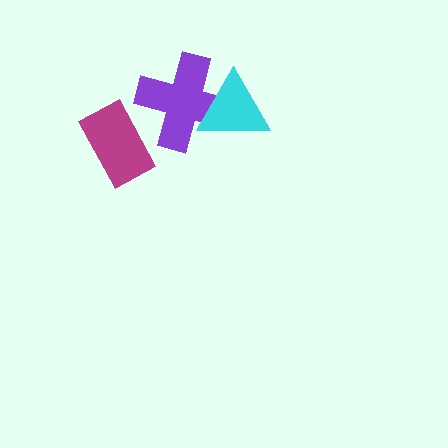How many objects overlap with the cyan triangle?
1 object overlaps with the cyan triangle.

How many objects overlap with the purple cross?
1 object overlaps with the purple cross.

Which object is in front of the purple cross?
The cyan triangle is in front of the purple cross.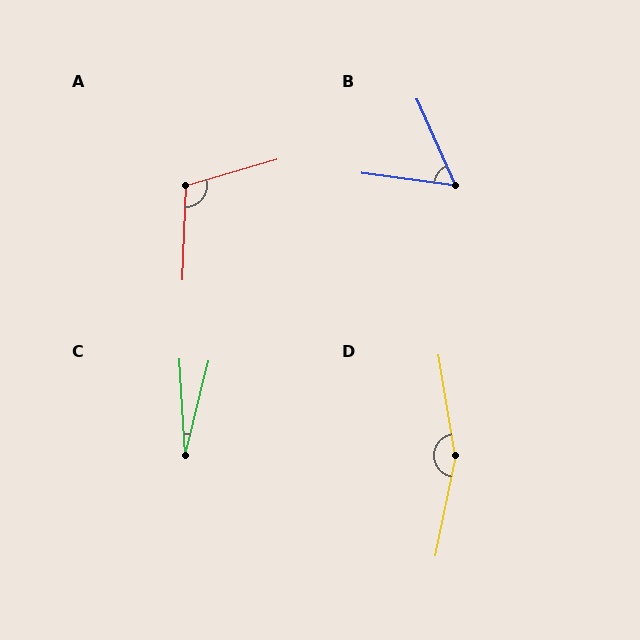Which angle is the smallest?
C, at approximately 17 degrees.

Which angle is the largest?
D, at approximately 160 degrees.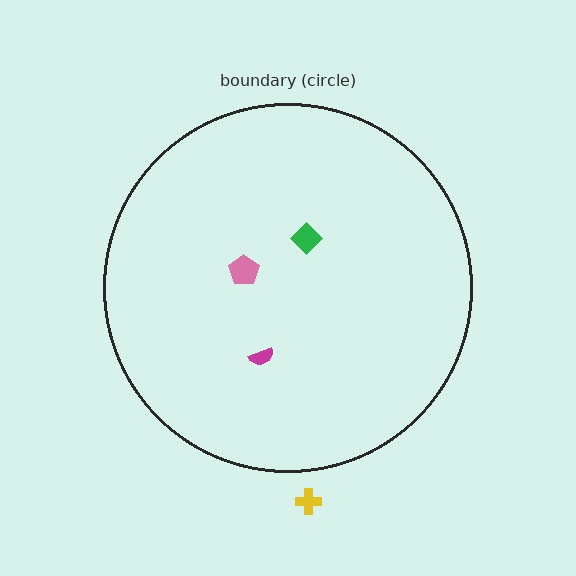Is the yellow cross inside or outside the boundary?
Outside.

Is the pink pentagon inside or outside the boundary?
Inside.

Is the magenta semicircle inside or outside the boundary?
Inside.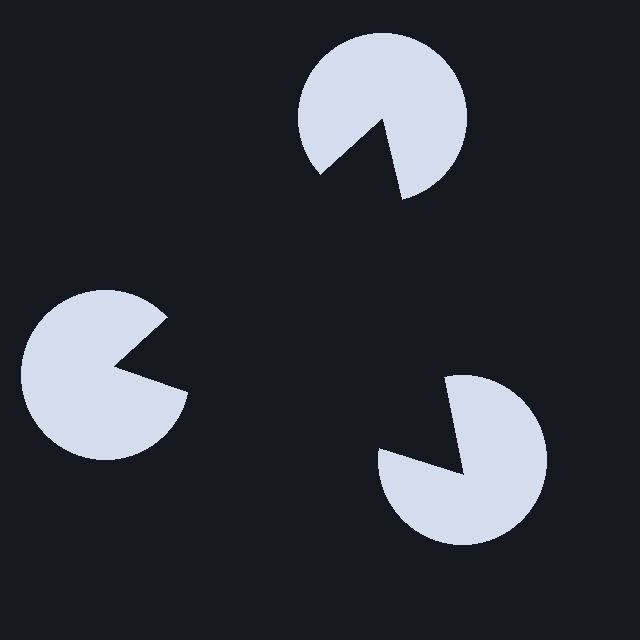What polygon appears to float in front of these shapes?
An illusory triangle — its edges are inferred from the aligned wedge cuts in the pac-man discs, not physically drawn.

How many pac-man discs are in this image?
There are 3 — one at each vertex of the illusory triangle.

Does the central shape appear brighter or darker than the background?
It typically appears slightly darker than the background, even though no actual brightness change is drawn.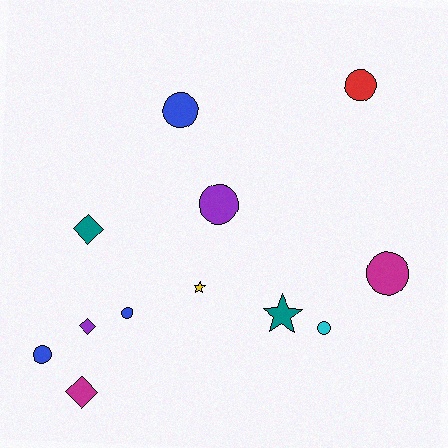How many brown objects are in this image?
There are no brown objects.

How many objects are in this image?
There are 12 objects.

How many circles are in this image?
There are 7 circles.